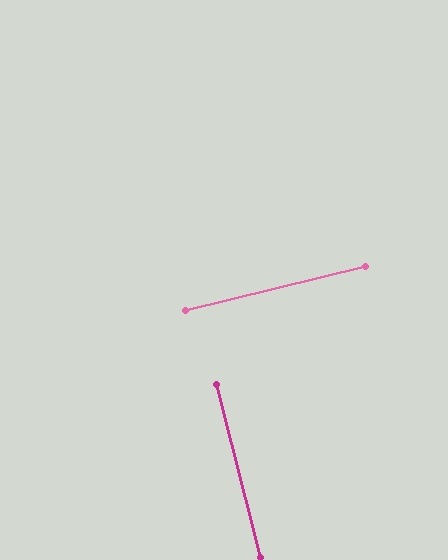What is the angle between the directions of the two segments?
Approximately 89 degrees.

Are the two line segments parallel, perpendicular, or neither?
Perpendicular — they meet at approximately 89°.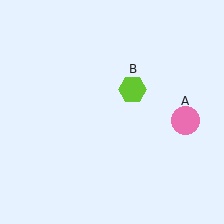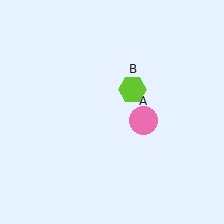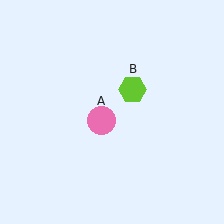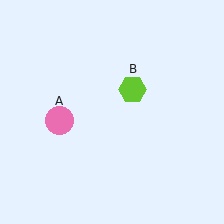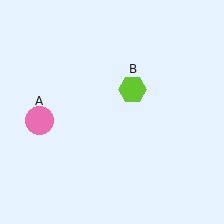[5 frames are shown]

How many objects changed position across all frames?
1 object changed position: pink circle (object A).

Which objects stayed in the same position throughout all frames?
Lime hexagon (object B) remained stationary.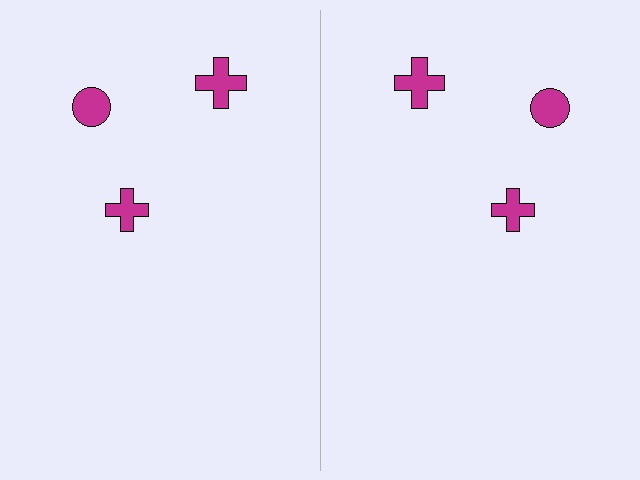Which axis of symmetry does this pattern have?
The pattern has a vertical axis of symmetry running through the center of the image.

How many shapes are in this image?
There are 6 shapes in this image.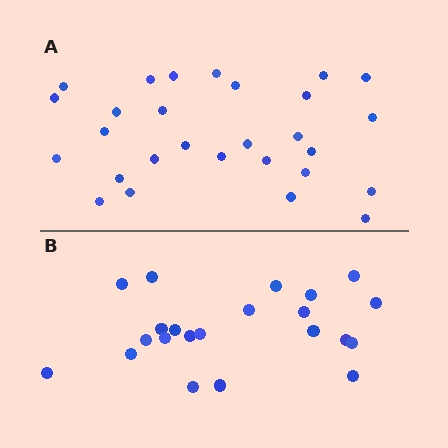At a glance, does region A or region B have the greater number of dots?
Region A (the top region) has more dots.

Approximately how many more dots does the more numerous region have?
Region A has about 6 more dots than region B.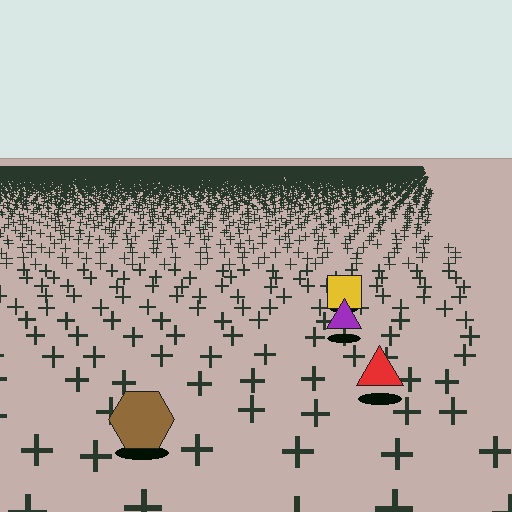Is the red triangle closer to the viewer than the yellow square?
Yes. The red triangle is closer — you can tell from the texture gradient: the ground texture is coarser near it.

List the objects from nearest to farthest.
From nearest to farthest: the brown hexagon, the red triangle, the purple triangle, the yellow square.